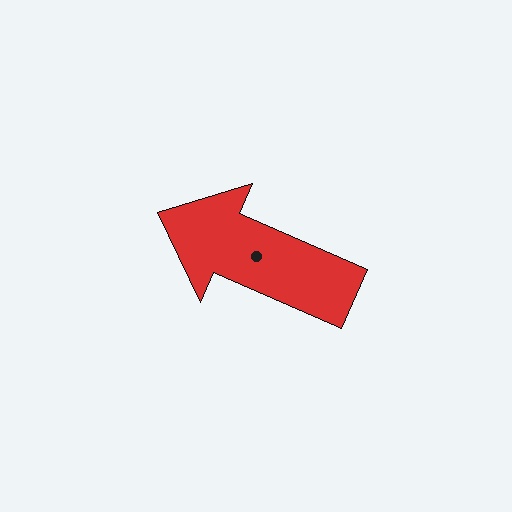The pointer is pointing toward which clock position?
Roughly 10 o'clock.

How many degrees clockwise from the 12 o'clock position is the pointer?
Approximately 294 degrees.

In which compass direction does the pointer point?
Northwest.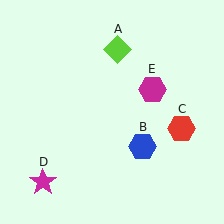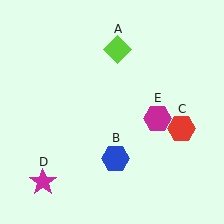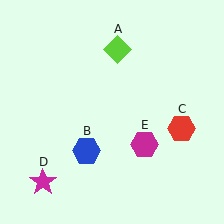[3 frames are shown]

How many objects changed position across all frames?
2 objects changed position: blue hexagon (object B), magenta hexagon (object E).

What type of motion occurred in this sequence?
The blue hexagon (object B), magenta hexagon (object E) rotated clockwise around the center of the scene.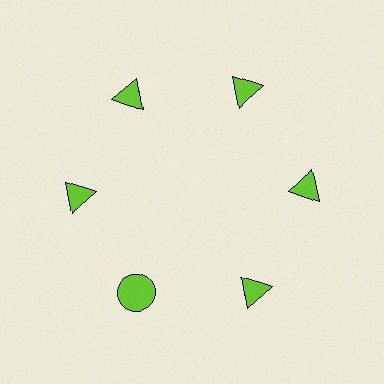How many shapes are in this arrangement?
There are 6 shapes arranged in a ring pattern.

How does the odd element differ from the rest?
It has a different shape: circle instead of triangle.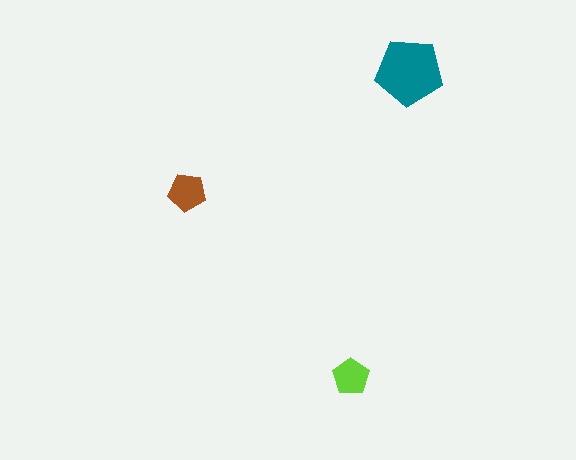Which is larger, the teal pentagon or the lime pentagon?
The teal one.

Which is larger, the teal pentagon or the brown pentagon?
The teal one.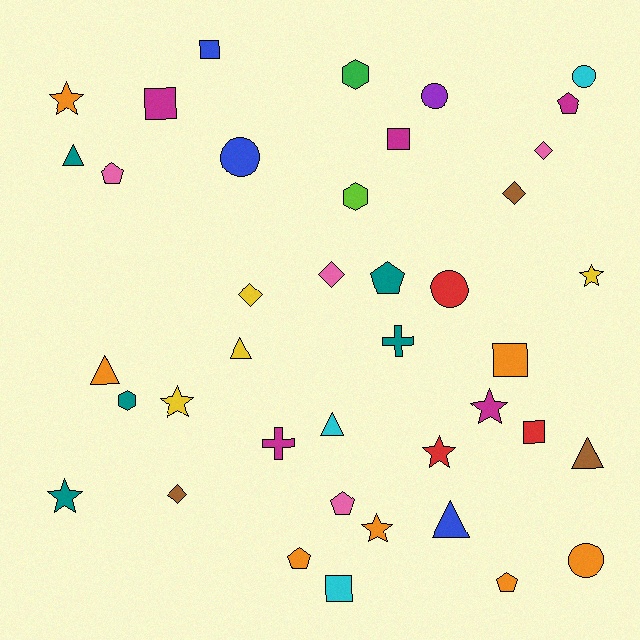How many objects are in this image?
There are 40 objects.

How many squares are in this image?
There are 6 squares.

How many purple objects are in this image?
There is 1 purple object.